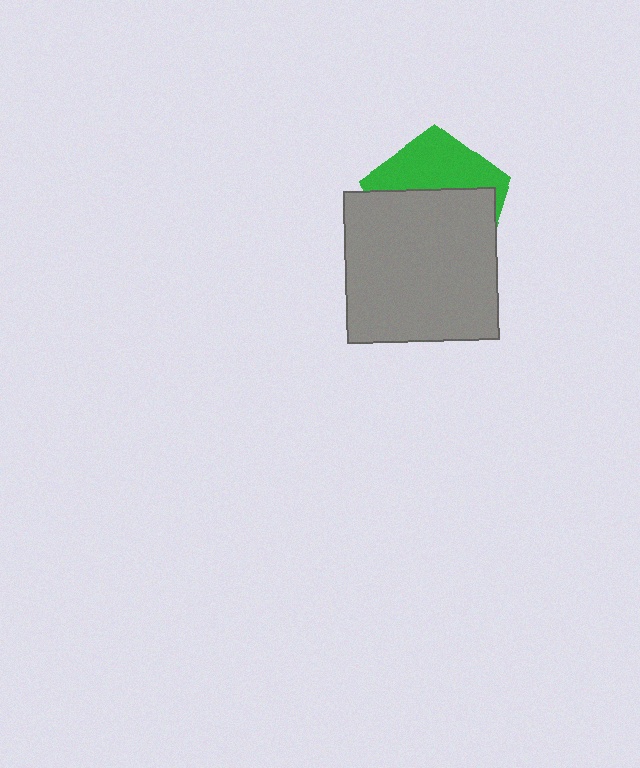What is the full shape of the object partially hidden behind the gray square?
The partially hidden object is a green pentagon.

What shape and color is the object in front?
The object in front is a gray square.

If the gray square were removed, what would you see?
You would see the complete green pentagon.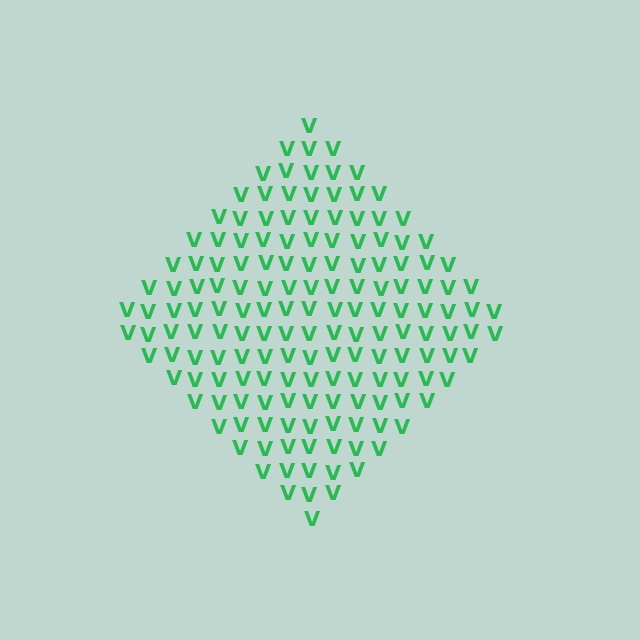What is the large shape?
The large shape is a diamond.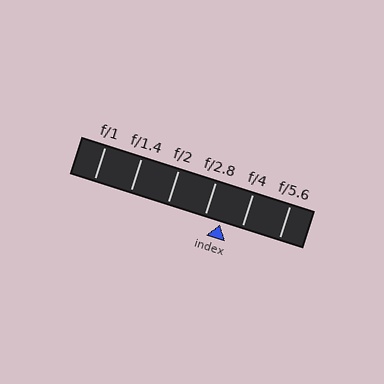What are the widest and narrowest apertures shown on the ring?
The widest aperture shown is f/1 and the narrowest is f/5.6.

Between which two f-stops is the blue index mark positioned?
The index mark is between f/2.8 and f/4.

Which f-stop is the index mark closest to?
The index mark is closest to f/2.8.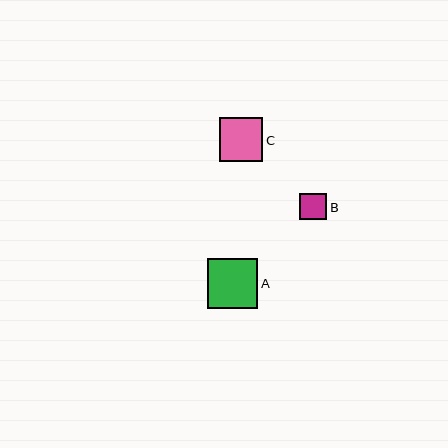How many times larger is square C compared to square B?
Square C is approximately 1.6 times the size of square B.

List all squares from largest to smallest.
From largest to smallest: A, C, B.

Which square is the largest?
Square A is the largest with a size of approximately 50 pixels.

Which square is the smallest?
Square B is the smallest with a size of approximately 27 pixels.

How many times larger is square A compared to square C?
Square A is approximately 1.2 times the size of square C.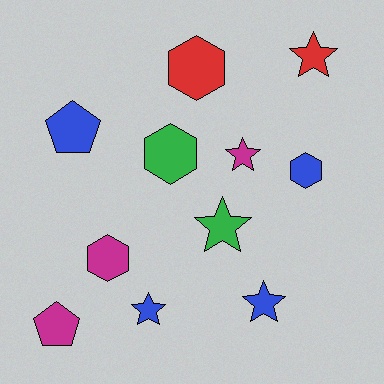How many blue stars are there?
There are 2 blue stars.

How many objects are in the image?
There are 11 objects.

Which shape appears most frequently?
Star, with 5 objects.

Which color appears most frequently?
Blue, with 4 objects.